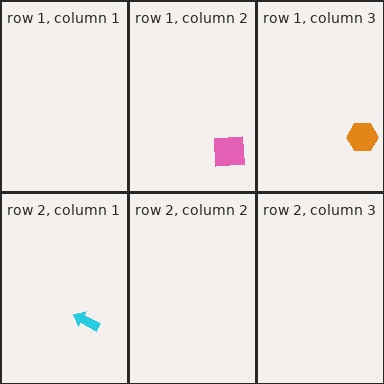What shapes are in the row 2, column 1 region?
The cyan arrow.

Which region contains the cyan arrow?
The row 2, column 1 region.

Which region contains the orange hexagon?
The row 1, column 3 region.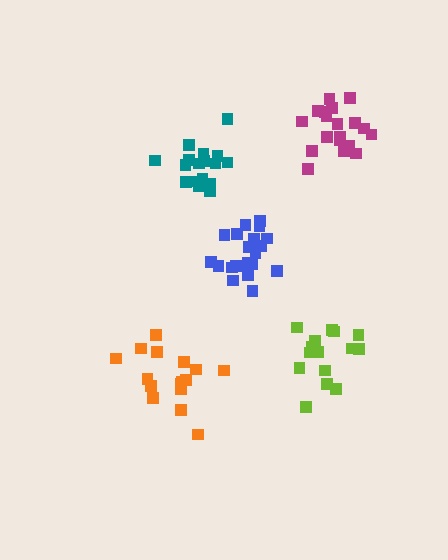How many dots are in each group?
Group 1: 16 dots, Group 2: 17 dots, Group 3: 15 dots, Group 4: 19 dots, Group 5: 21 dots (88 total).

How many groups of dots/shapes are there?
There are 5 groups.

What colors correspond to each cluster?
The clusters are colored: orange, teal, lime, magenta, blue.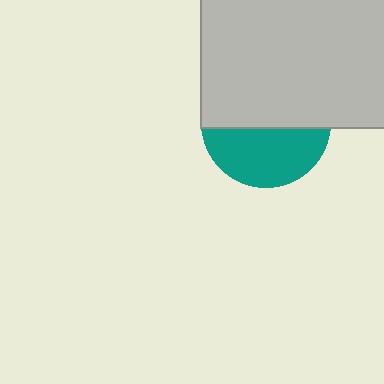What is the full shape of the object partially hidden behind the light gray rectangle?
The partially hidden object is a teal circle.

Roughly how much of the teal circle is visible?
A small part of it is visible (roughly 43%).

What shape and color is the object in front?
The object in front is a light gray rectangle.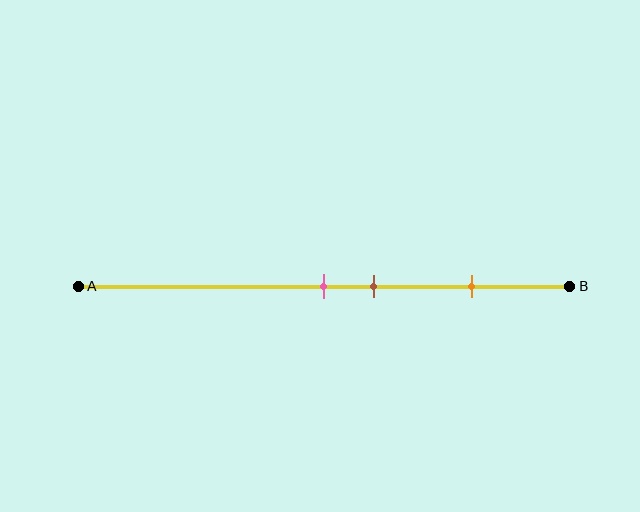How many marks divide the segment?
There are 3 marks dividing the segment.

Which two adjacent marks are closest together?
The pink and brown marks are the closest adjacent pair.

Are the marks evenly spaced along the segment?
No, the marks are not evenly spaced.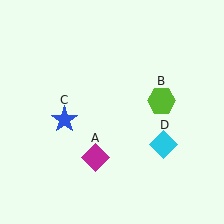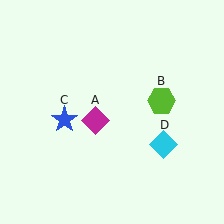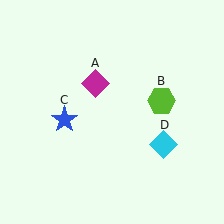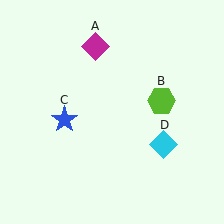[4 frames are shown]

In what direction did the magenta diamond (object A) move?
The magenta diamond (object A) moved up.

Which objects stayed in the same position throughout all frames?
Lime hexagon (object B) and blue star (object C) and cyan diamond (object D) remained stationary.